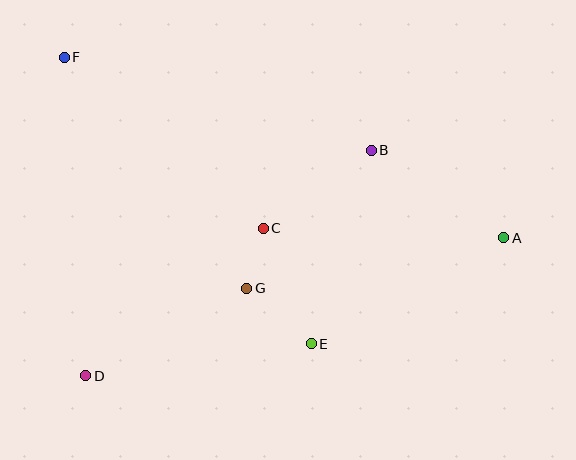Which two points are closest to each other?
Points C and G are closest to each other.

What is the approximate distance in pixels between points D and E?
The distance between D and E is approximately 228 pixels.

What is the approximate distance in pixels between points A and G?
The distance between A and G is approximately 262 pixels.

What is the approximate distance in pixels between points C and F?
The distance between C and F is approximately 262 pixels.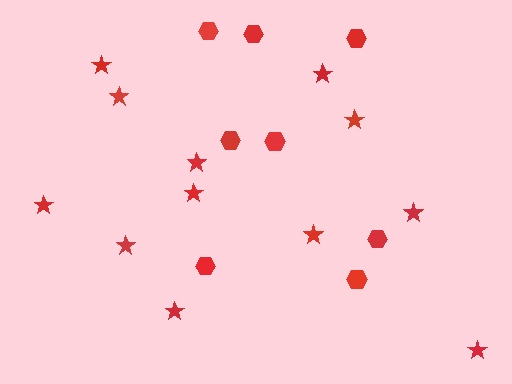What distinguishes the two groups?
There are 2 groups: one group of stars (12) and one group of hexagons (8).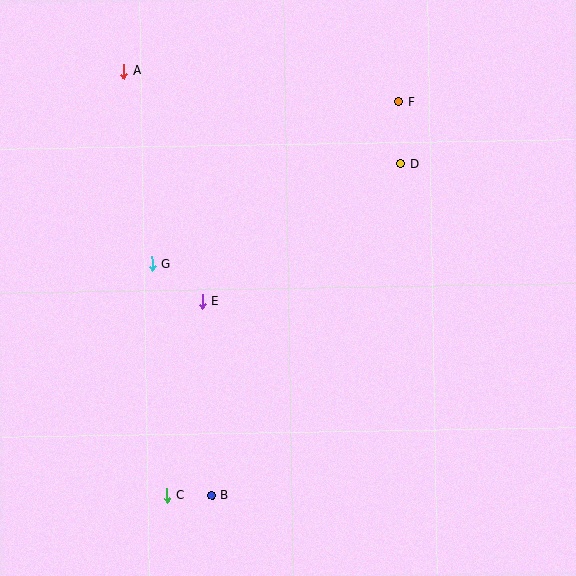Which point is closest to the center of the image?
Point E at (203, 302) is closest to the center.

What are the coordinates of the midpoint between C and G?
The midpoint between C and G is at (159, 380).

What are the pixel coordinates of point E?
Point E is at (203, 302).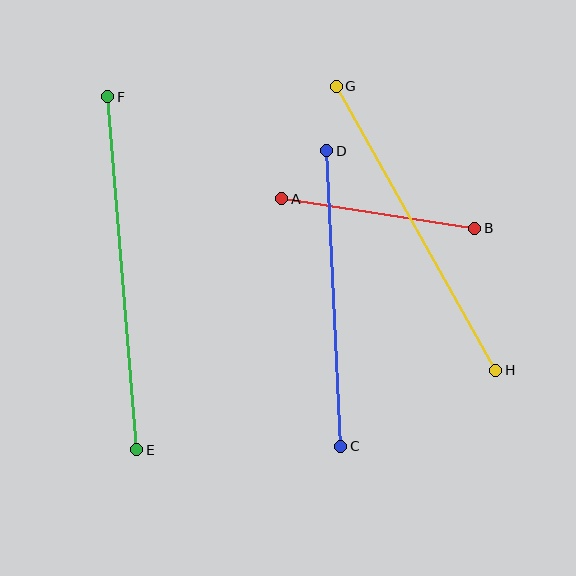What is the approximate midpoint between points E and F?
The midpoint is at approximately (122, 273) pixels.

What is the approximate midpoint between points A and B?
The midpoint is at approximately (378, 213) pixels.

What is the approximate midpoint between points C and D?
The midpoint is at approximately (334, 298) pixels.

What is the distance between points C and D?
The distance is approximately 296 pixels.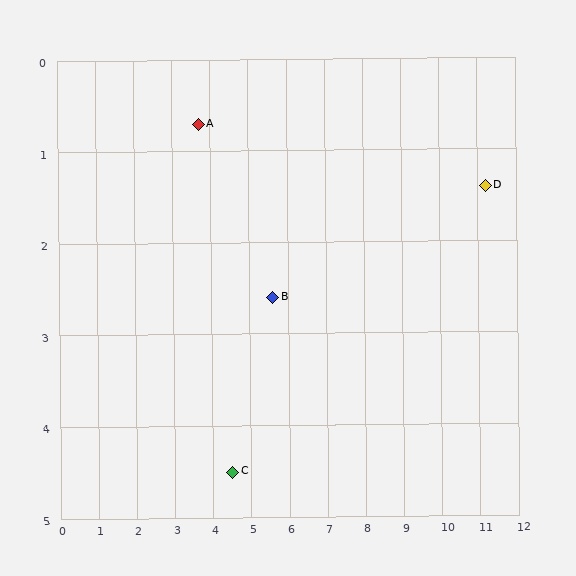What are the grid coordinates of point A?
Point A is at approximately (3.7, 0.7).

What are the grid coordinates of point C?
Point C is at approximately (4.5, 4.5).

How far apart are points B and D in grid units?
Points B and D are about 5.7 grid units apart.